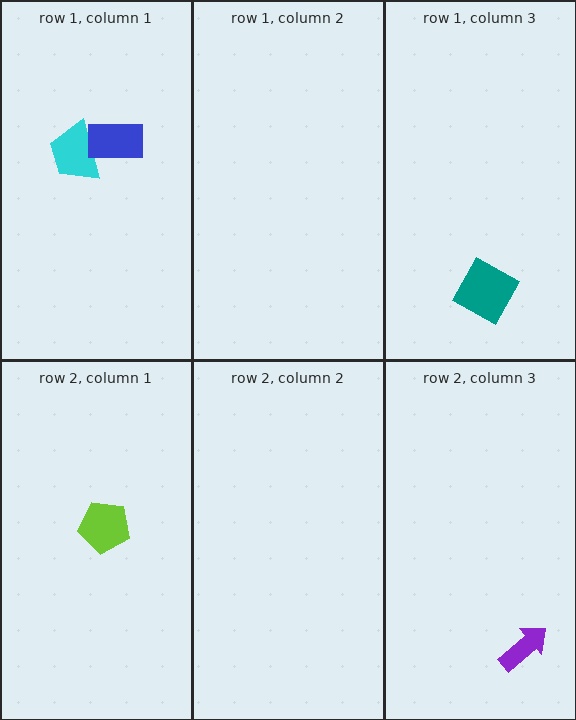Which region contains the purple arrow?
The row 2, column 3 region.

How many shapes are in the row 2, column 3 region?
1.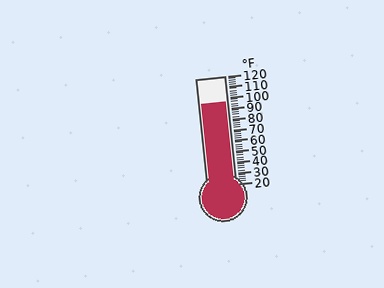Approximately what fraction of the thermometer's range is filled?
The thermometer is filled to approximately 75% of its range.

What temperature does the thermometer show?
The thermometer shows approximately 96°F.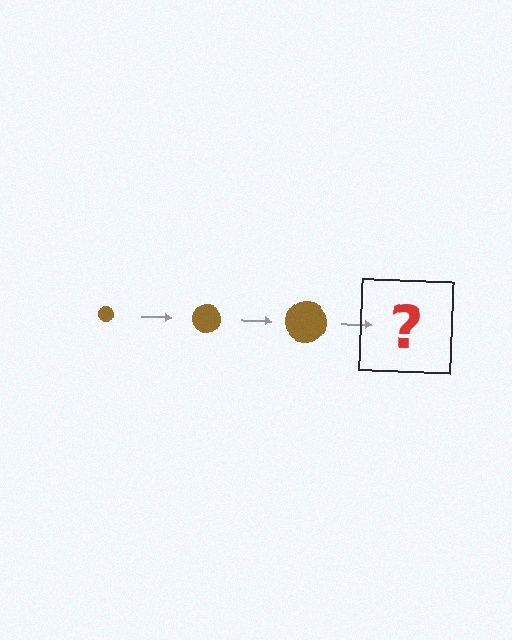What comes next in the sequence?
The next element should be a brown circle, larger than the previous one.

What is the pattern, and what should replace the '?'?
The pattern is that the circle gets progressively larger each step. The '?' should be a brown circle, larger than the previous one.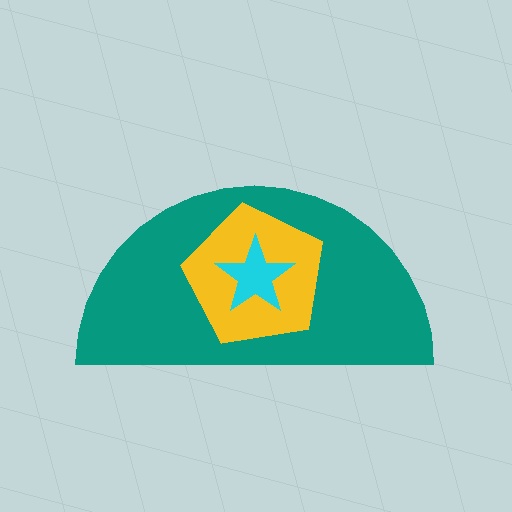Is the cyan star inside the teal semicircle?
Yes.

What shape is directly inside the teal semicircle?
The yellow pentagon.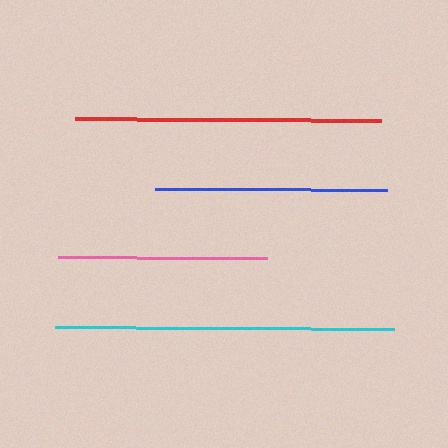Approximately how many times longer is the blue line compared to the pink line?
The blue line is approximately 1.1 times the length of the pink line.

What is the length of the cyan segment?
The cyan segment is approximately 339 pixels long.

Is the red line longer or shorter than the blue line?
The red line is longer than the blue line.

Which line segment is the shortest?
The pink line is the shortest at approximately 208 pixels.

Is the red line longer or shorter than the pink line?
The red line is longer than the pink line.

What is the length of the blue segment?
The blue segment is approximately 233 pixels long.